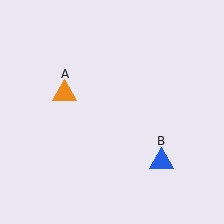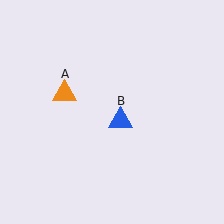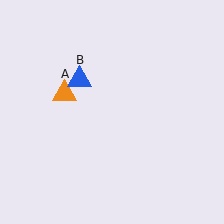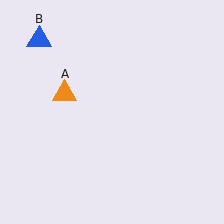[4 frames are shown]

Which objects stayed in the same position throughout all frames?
Orange triangle (object A) remained stationary.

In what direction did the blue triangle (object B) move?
The blue triangle (object B) moved up and to the left.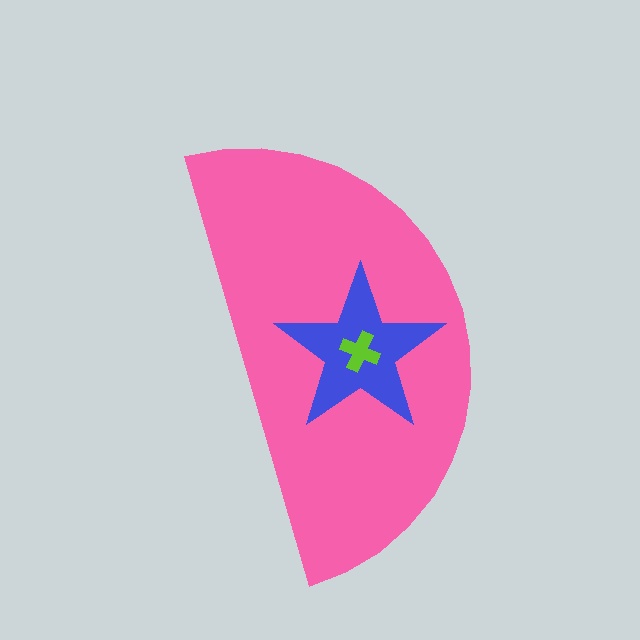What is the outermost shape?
The pink semicircle.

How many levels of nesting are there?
3.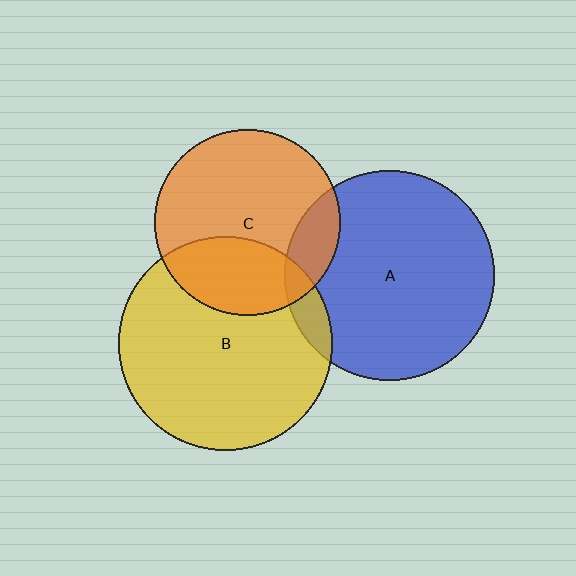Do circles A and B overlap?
Yes.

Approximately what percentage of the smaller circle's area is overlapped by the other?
Approximately 10%.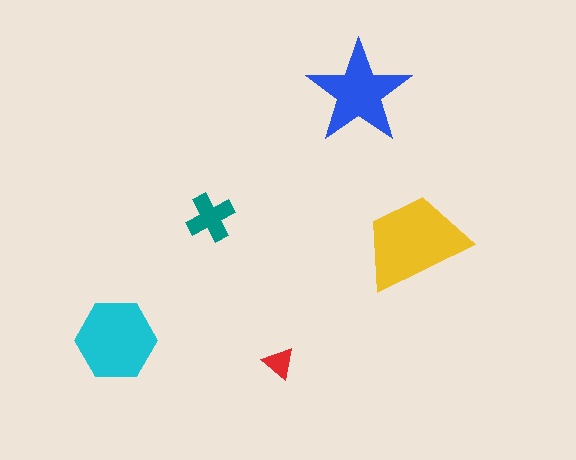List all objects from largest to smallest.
The yellow trapezoid, the cyan hexagon, the blue star, the teal cross, the red triangle.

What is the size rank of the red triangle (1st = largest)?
5th.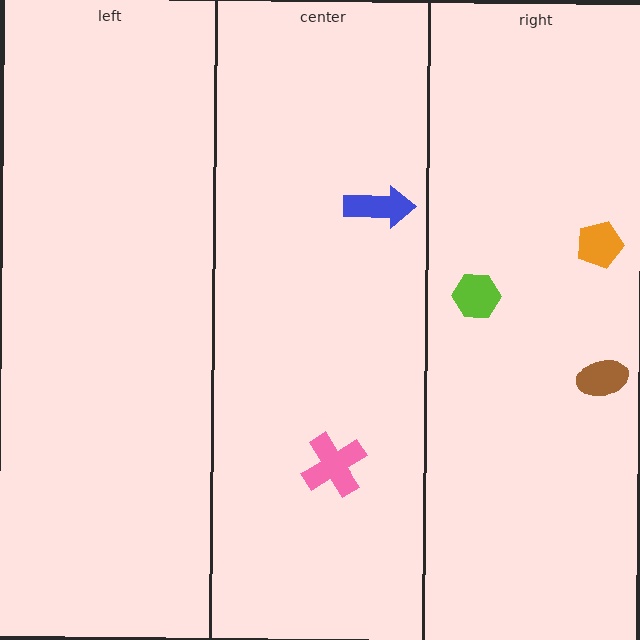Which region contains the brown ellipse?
The right region.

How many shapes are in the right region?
3.